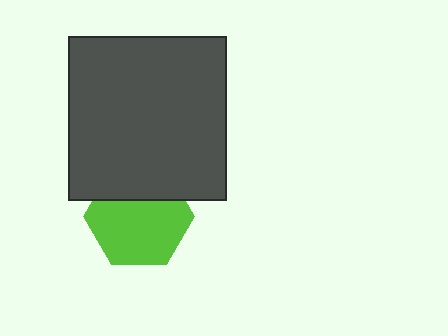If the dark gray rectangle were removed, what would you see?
You would see the complete lime hexagon.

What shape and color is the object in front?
The object in front is a dark gray rectangle.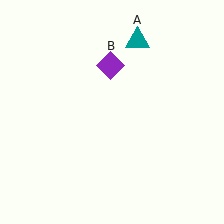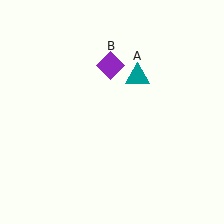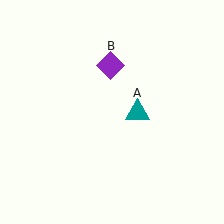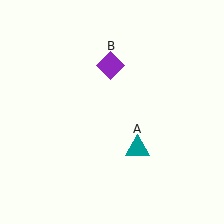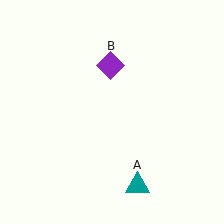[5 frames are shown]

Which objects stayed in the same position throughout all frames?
Purple diamond (object B) remained stationary.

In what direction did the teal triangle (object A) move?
The teal triangle (object A) moved down.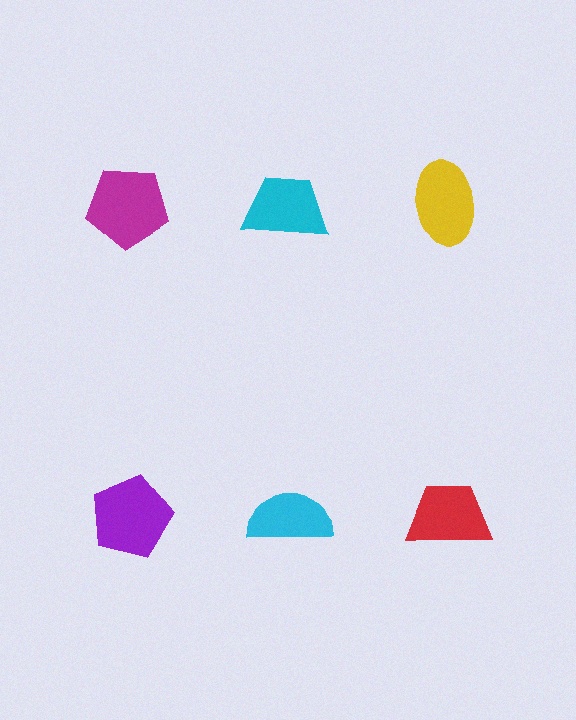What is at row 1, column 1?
A magenta pentagon.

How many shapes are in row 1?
3 shapes.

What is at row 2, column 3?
A red trapezoid.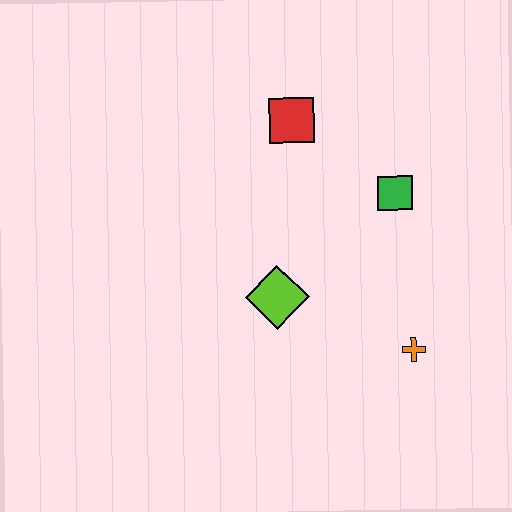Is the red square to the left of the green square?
Yes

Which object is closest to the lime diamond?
The orange cross is closest to the lime diamond.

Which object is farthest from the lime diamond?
The red square is farthest from the lime diamond.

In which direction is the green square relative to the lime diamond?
The green square is to the right of the lime diamond.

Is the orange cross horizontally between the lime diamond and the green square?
No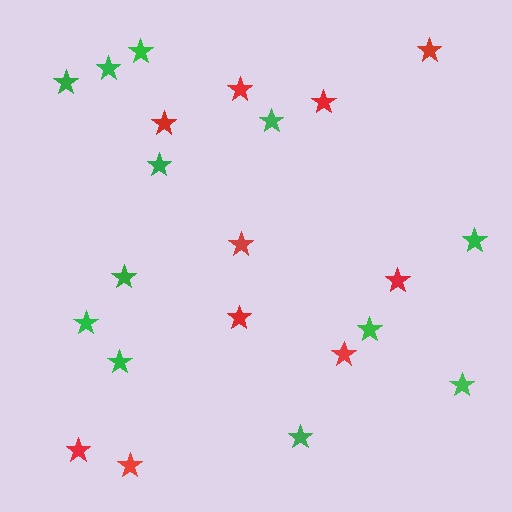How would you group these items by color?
There are 2 groups: one group of red stars (10) and one group of green stars (12).